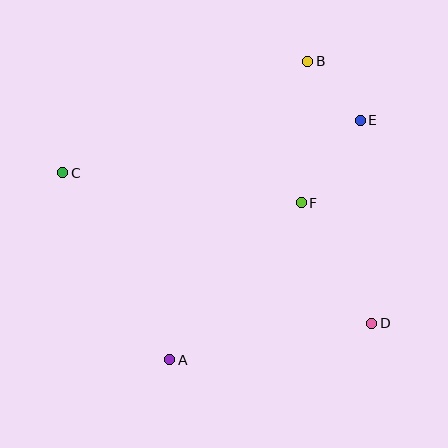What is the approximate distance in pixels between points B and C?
The distance between B and C is approximately 269 pixels.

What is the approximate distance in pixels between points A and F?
The distance between A and F is approximately 205 pixels.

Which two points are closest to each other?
Points B and E are closest to each other.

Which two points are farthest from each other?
Points C and D are farthest from each other.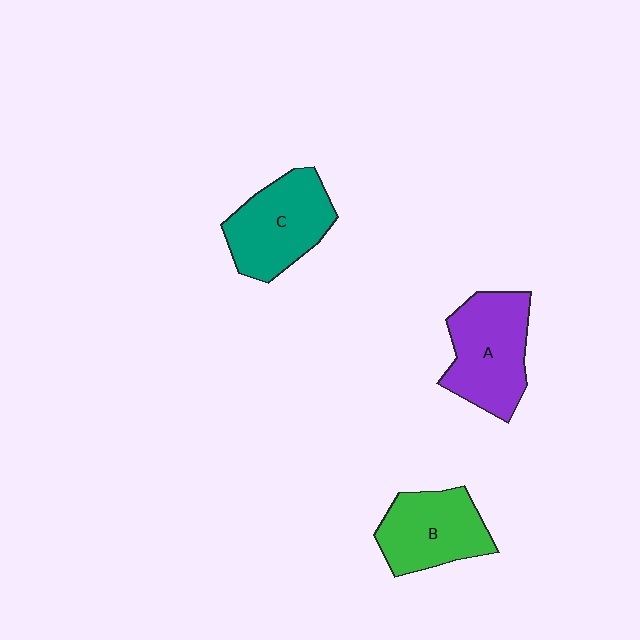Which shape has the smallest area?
Shape B (green).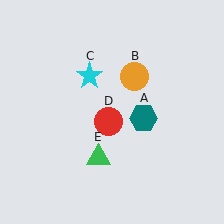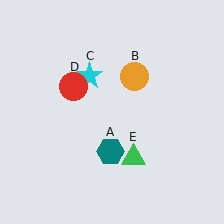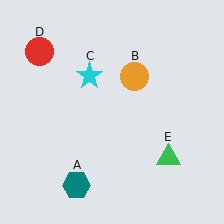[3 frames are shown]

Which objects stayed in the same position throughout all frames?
Orange circle (object B) and cyan star (object C) remained stationary.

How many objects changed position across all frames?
3 objects changed position: teal hexagon (object A), red circle (object D), green triangle (object E).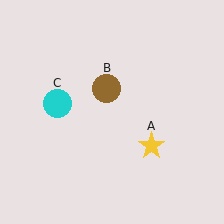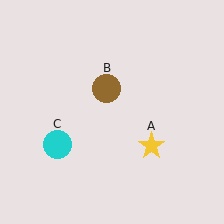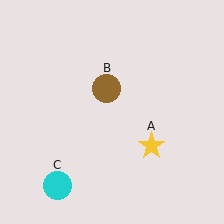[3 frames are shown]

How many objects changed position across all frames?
1 object changed position: cyan circle (object C).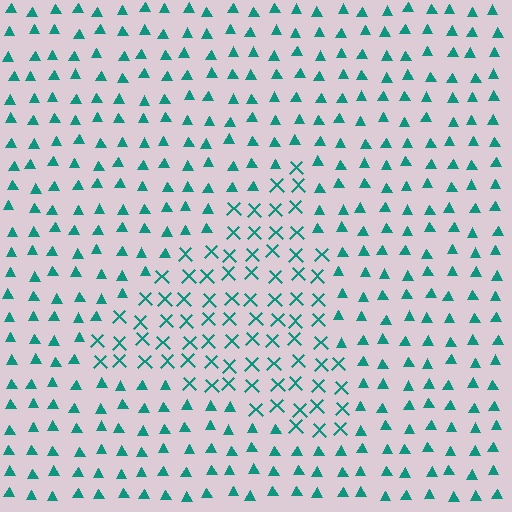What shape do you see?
I see a triangle.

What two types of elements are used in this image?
The image uses X marks inside the triangle region and triangles outside it.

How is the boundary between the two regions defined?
The boundary is defined by a change in element shape: X marks inside vs. triangles outside. All elements share the same color and spacing.